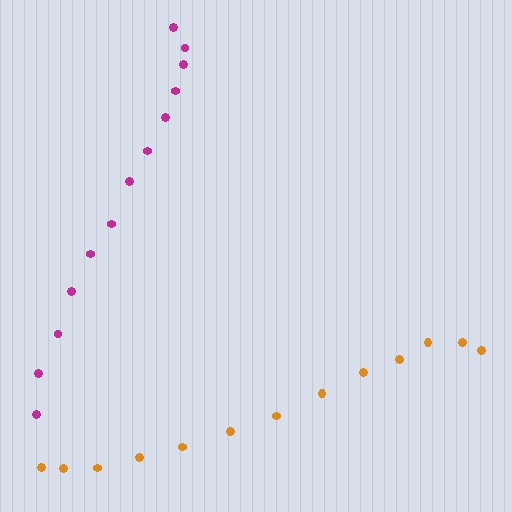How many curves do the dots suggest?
There are 2 distinct paths.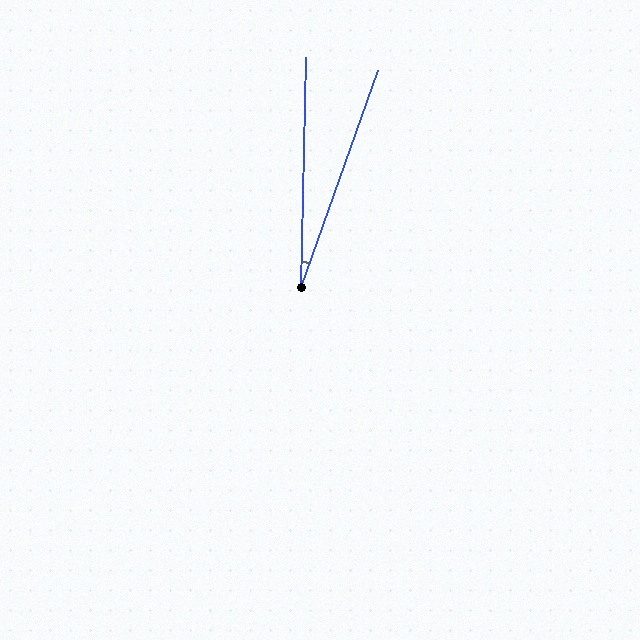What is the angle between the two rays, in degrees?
Approximately 18 degrees.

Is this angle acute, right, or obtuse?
It is acute.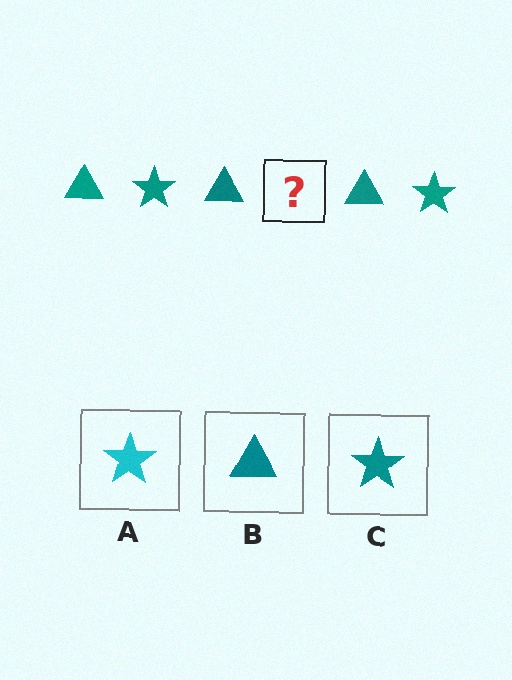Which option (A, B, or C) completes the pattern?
C.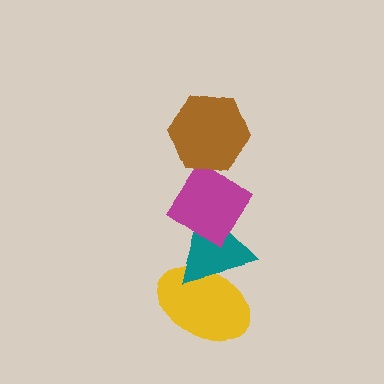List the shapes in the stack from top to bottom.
From top to bottom: the brown hexagon, the magenta diamond, the teal triangle, the yellow ellipse.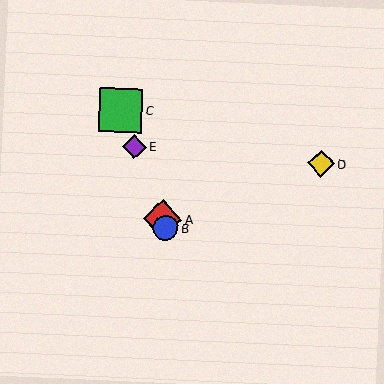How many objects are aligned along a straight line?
4 objects (A, B, C, E) are aligned along a straight line.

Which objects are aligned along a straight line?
Objects A, B, C, E are aligned along a straight line.